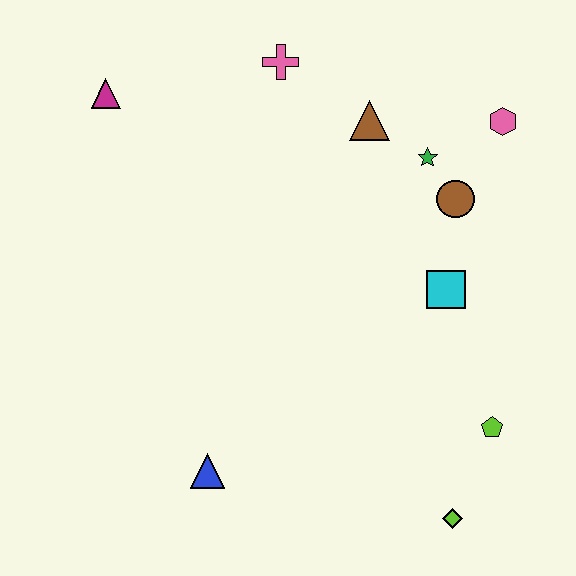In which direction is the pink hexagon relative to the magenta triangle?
The pink hexagon is to the right of the magenta triangle.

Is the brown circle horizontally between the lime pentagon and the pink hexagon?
No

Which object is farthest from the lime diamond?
The magenta triangle is farthest from the lime diamond.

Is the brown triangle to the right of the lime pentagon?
No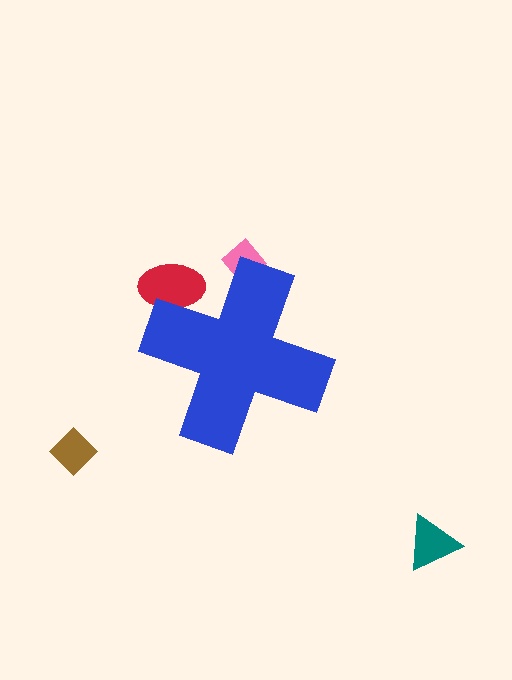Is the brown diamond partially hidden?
No, the brown diamond is fully visible.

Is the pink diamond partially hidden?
Yes, the pink diamond is partially hidden behind the blue cross.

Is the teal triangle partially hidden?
No, the teal triangle is fully visible.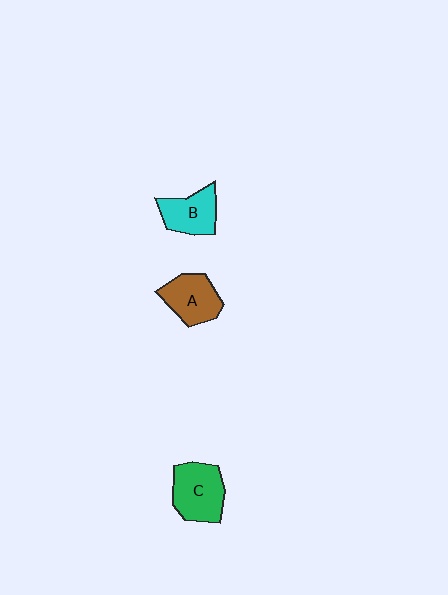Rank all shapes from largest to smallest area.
From largest to smallest: C (green), A (brown), B (cyan).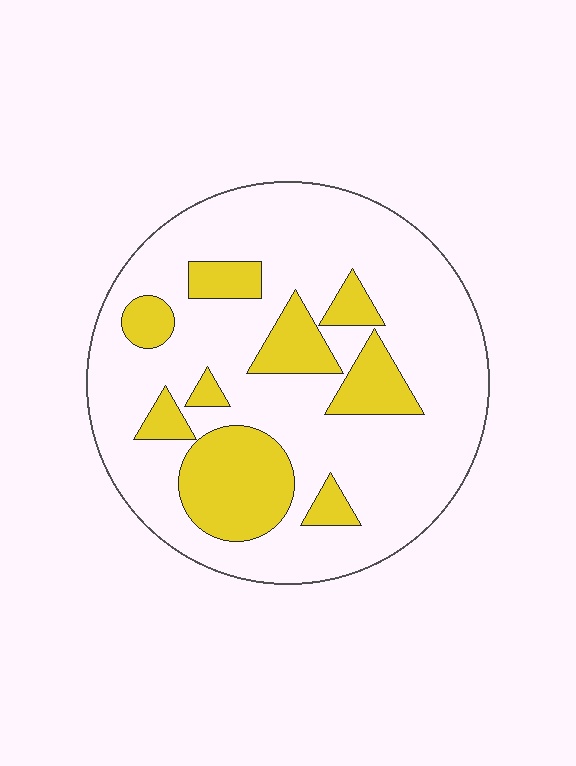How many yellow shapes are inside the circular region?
9.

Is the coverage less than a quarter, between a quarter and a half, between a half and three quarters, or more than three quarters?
Less than a quarter.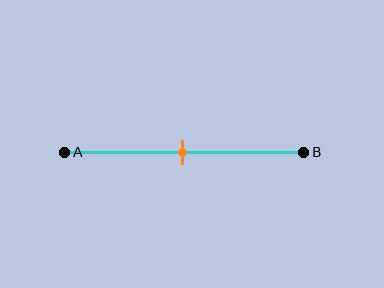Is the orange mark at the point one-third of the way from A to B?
No, the mark is at about 50% from A, not at the 33% one-third point.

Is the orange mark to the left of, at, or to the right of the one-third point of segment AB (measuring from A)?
The orange mark is to the right of the one-third point of segment AB.